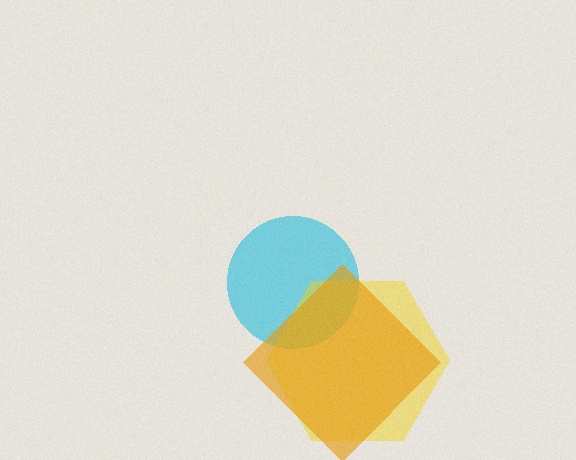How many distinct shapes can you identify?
There are 3 distinct shapes: a cyan circle, a yellow hexagon, an orange diamond.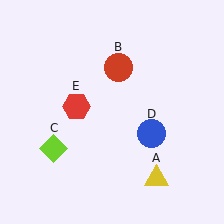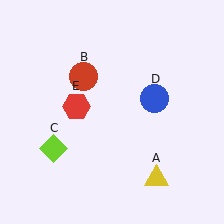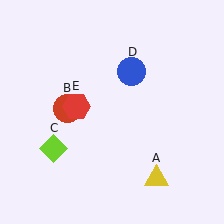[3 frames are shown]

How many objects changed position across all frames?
2 objects changed position: red circle (object B), blue circle (object D).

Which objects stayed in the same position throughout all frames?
Yellow triangle (object A) and lime diamond (object C) and red hexagon (object E) remained stationary.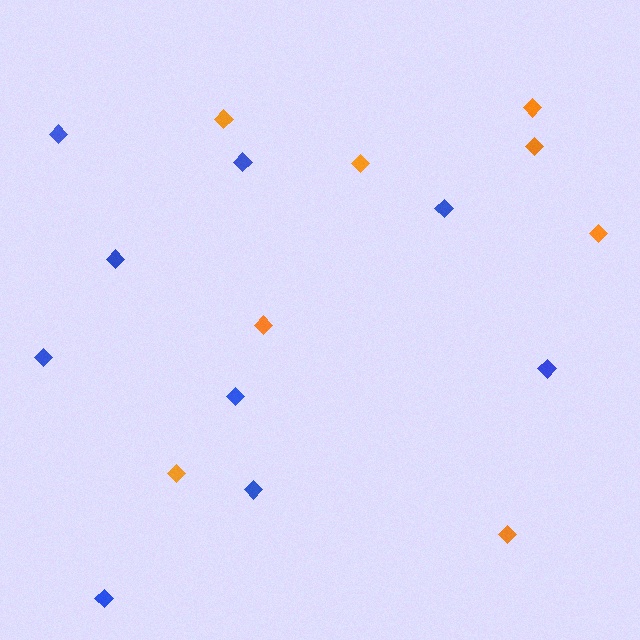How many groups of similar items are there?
There are 2 groups: one group of blue diamonds (9) and one group of orange diamonds (8).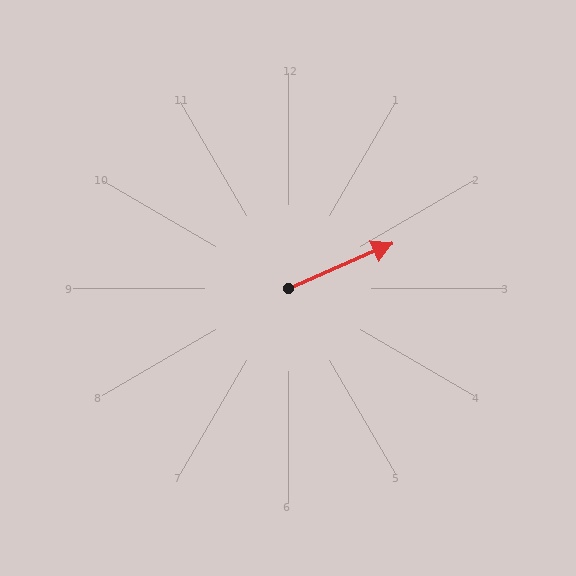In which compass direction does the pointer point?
Northeast.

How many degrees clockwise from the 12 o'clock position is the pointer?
Approximately 66 degrees.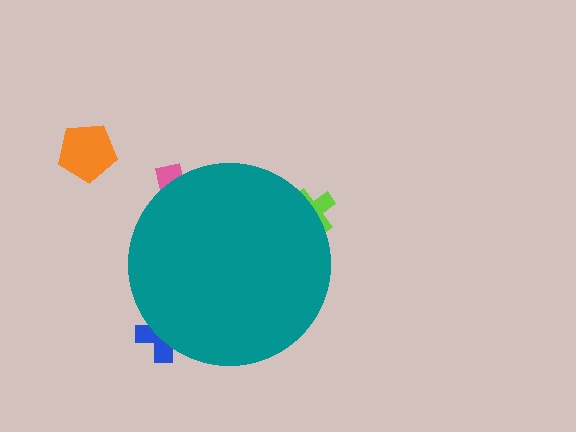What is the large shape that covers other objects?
A teal circle.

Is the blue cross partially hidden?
Yes, the blue cross is partially hidden behind the teal circle.